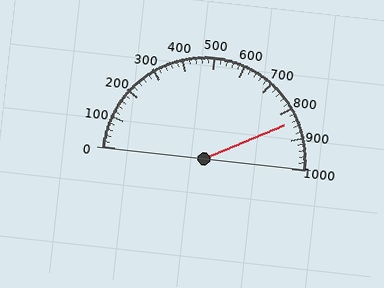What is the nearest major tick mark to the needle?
The nearest major tick mark is 800.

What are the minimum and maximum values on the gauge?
The gauge ranges from 0 to 1000.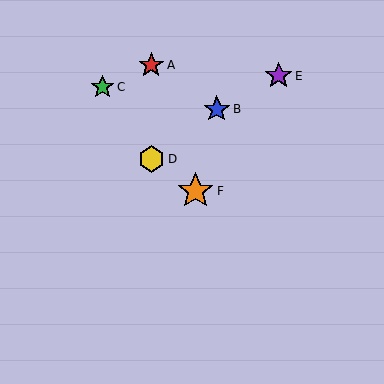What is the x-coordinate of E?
Object E is at x≈279.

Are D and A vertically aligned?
Yes, both are at x≈151.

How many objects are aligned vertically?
2 objects (A, D) are aligned vertically.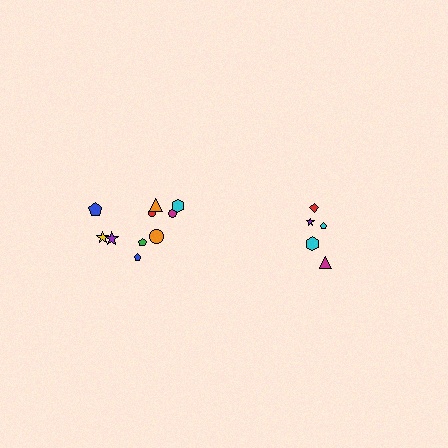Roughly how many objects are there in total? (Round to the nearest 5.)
Roughly 15 objects in total.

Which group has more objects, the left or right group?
The left group.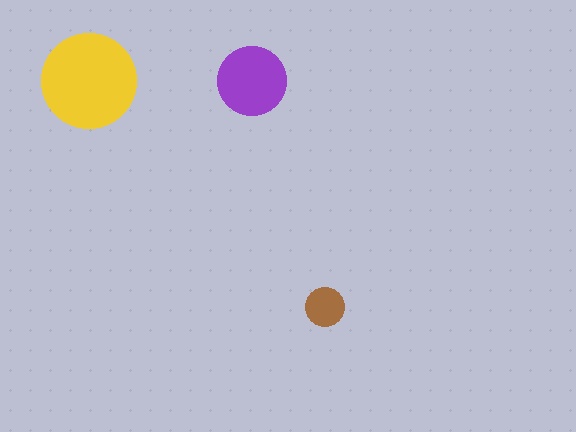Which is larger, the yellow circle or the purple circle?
The yellow one.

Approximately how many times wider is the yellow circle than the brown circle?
About 2.5 times wider.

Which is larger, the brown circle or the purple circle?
The purple one.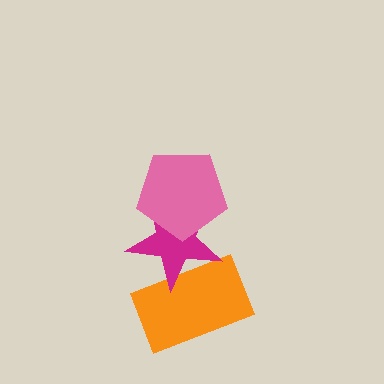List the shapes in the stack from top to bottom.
From top to bottom: the pink pentagon, the magenta star, the orange rectangle.